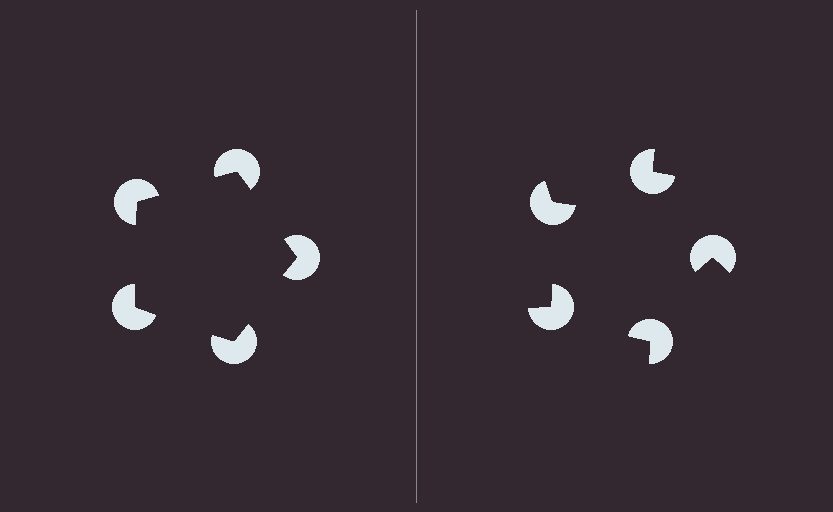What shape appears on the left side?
An illusory pentagon.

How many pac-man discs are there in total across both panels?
10 — 5 on each side.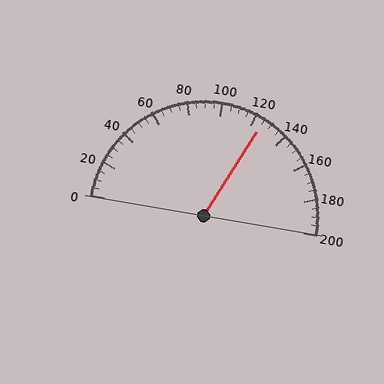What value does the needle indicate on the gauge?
The needle indicates approximately 125.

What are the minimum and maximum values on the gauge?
The gauge ranges from 0 to 200.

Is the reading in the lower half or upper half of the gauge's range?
The reading is in the upper half of the range (0 to 200).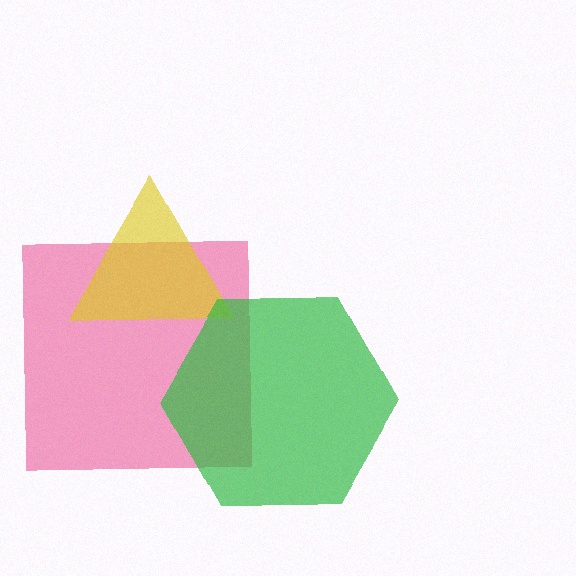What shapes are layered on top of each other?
The layered shapes are: a pink square, a yellow triangle, a green hexagon.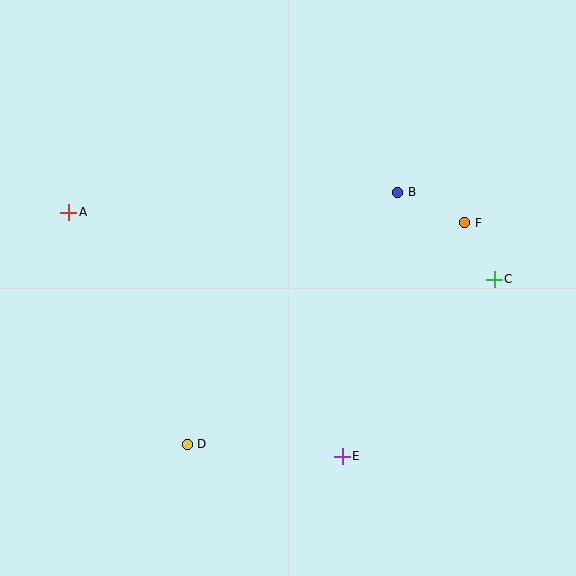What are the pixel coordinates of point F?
Point F is at (465, 223).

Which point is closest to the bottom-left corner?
Point D is closest to the bottom-left corner.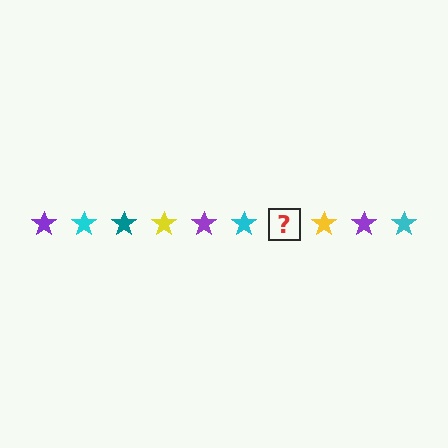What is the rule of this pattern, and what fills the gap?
The rule is that the pattern cycles through purple, cyan, teal, yellow stars. The gap should be filled with a teal star.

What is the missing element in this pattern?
The missing element is a teal star.